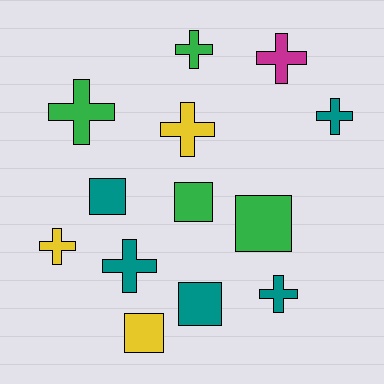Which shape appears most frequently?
Cross, with 8 objects.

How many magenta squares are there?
There are no magenta squares.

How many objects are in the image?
There are 13 objects.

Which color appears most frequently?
Teal, with 5 objects.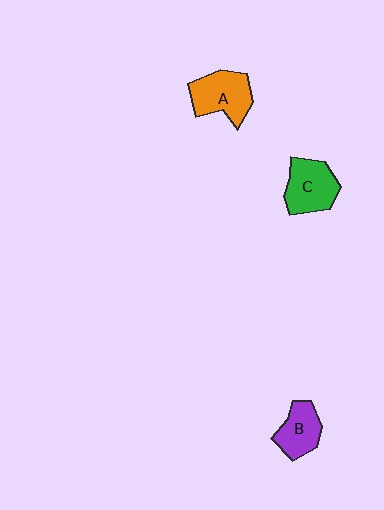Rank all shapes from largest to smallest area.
From largest to smallest: A (orange), C (green), B (purple).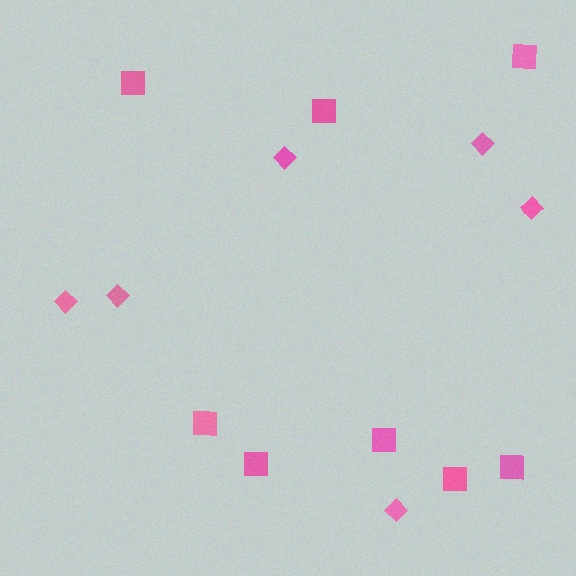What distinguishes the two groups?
There are 2 groups: one group of diamonds (6) and one group of squares (8).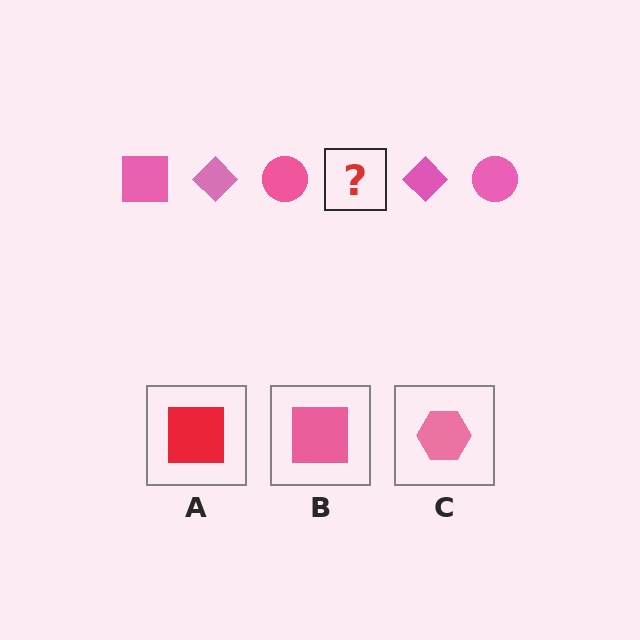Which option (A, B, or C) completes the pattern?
B.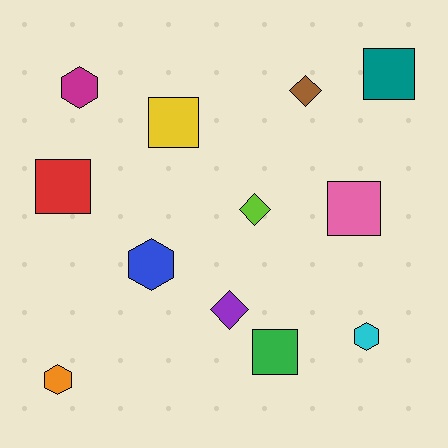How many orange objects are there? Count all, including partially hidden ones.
There is 1 orange object.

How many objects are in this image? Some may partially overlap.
There are 12 objects.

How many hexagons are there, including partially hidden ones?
There are 4 hexagons.